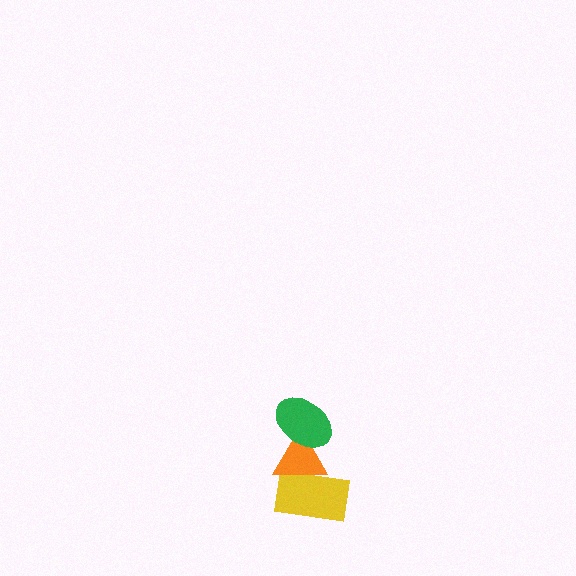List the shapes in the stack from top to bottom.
From top to bottom: the green ellipse, the orange triangle, the yellow rectangle.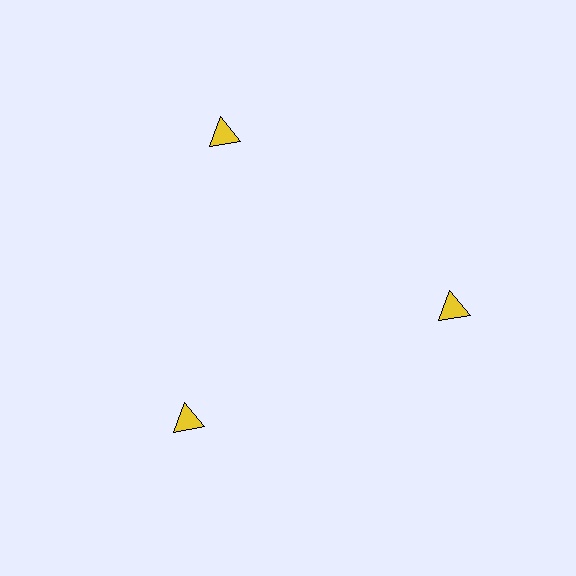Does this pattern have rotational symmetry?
Yes, this pattern has 3-fold rotational symmetry. It looks the same after rotating 120 degrees around the center.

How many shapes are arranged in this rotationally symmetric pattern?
There are 3 shapes, arranged in 3 groups of 1.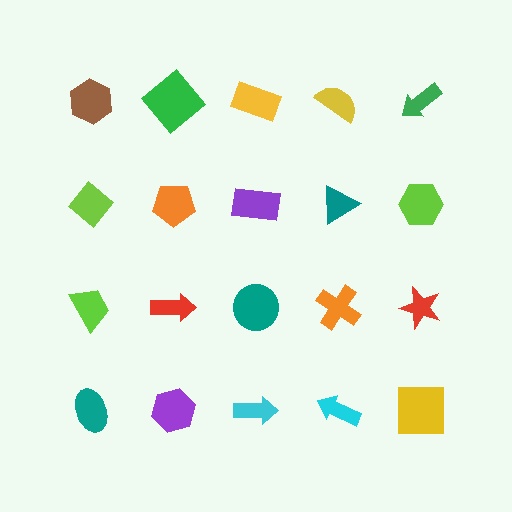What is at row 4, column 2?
A purple hexagon.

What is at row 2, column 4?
A teal triangle.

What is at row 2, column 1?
A lime diamond.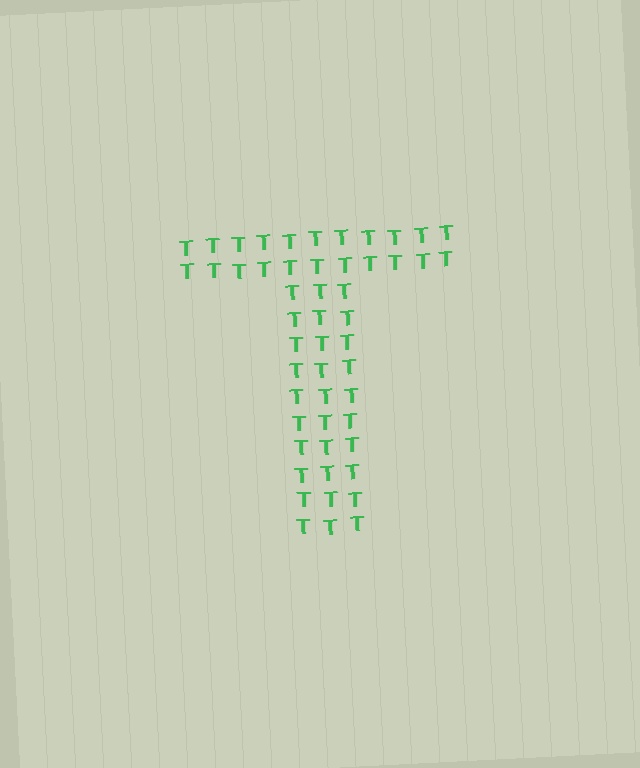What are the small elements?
The small elements are letter T's.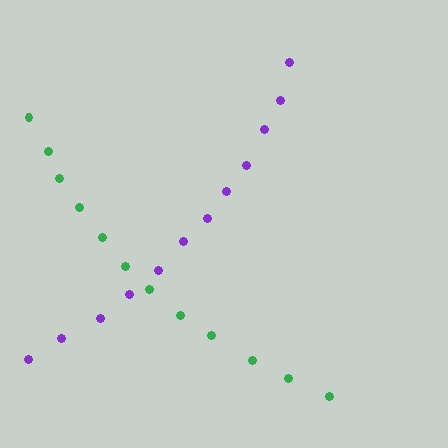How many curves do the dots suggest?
There are 2 distinct paths.